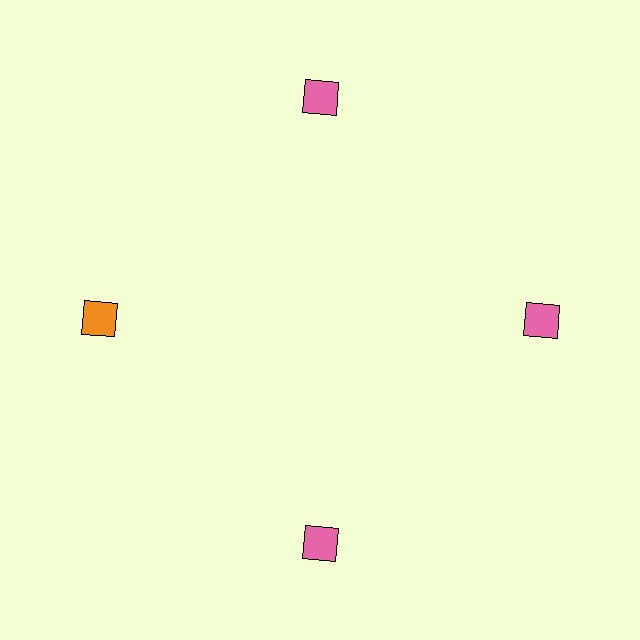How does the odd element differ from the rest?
It has a different color: orange instead of pink.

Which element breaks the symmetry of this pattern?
The orange diamond at roughly the 9 o'clock position breaks the symmetry. All other shapes are pink diamonds.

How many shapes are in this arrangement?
There are 4 shapes arranged in a ring pattern.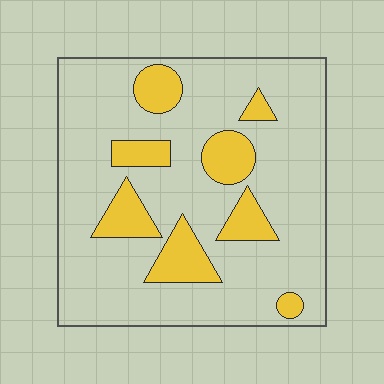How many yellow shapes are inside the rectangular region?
8.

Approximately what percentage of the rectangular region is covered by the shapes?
Approximately 20%.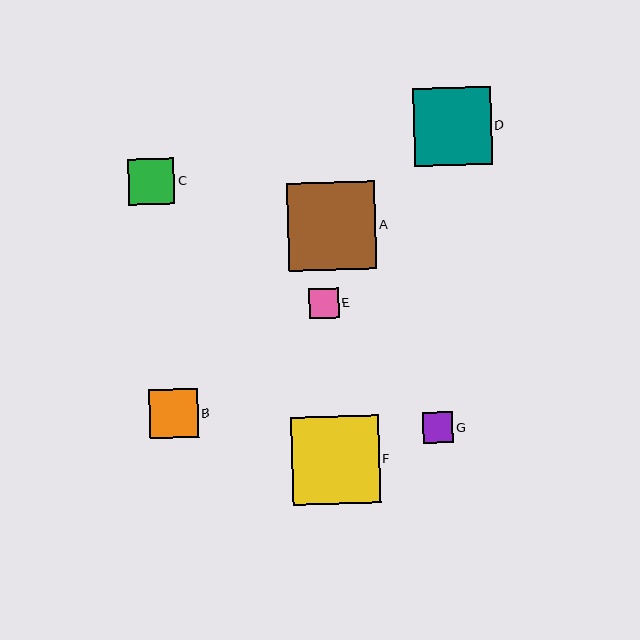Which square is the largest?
Square A is the largest with a size of approximately 88 pixels.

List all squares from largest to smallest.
From largest to smallest: A, F, D, B, C, G, E.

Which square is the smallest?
Square E is the smallest with a size of approximately 29 pixels.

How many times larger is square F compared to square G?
Square F is approximately 2.9 times the size of square G.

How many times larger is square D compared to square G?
Square D is approximately 2.5 times the size of square G.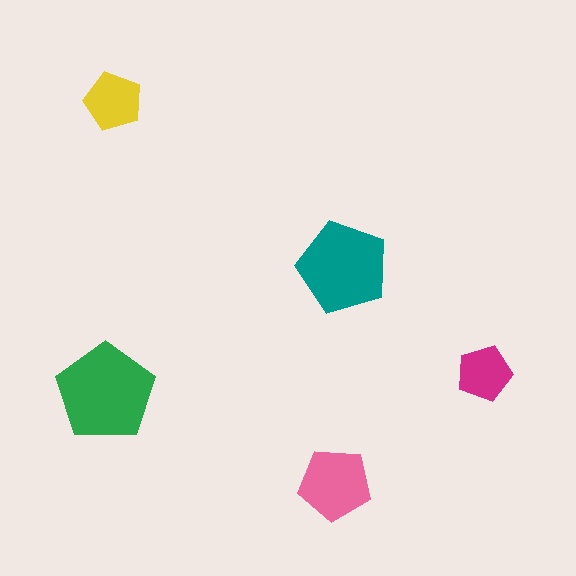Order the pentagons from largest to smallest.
the green one, the teal one, the pink one, the yellow one, the magenta one.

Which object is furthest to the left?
The green pentagon is leftmost.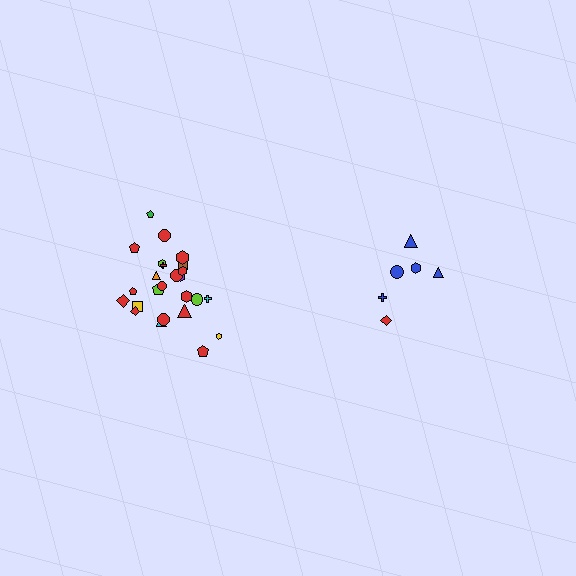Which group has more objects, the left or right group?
The left group.